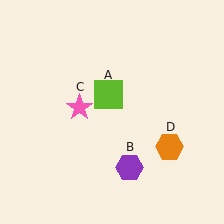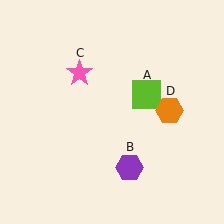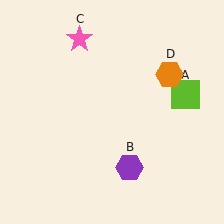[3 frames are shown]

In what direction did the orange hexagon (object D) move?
The orange hexagon (object D) moved up.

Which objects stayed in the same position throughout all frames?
Purple hexagon (object B) remained stationary.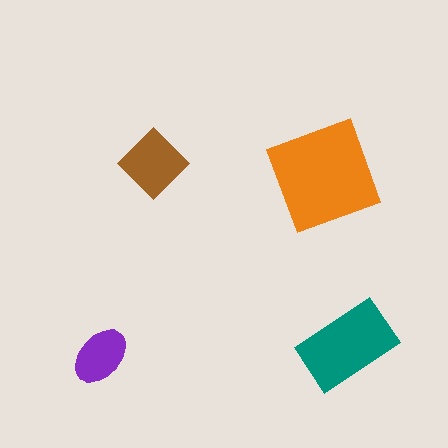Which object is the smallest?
The purple ellipse.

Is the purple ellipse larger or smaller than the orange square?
Smaller.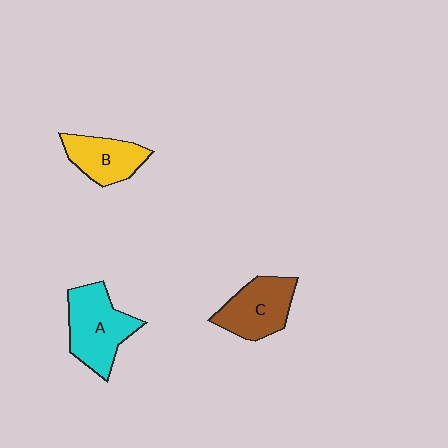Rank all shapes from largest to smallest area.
From largest to smallest: A (cyan), C (brown), B (yellow).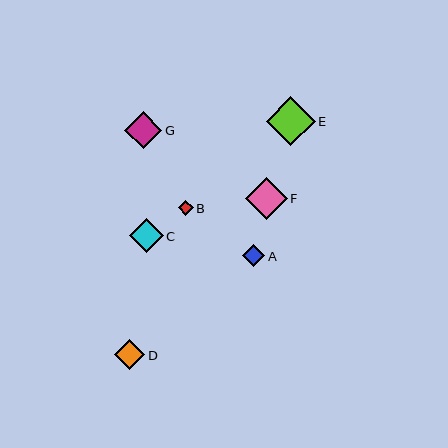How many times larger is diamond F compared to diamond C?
Diamond F is approximately 1.2 times the size of diamond C.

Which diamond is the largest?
Diamond E is the largest with a size of approximately 49 pixels.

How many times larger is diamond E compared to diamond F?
Diamond E is approximately 1.2 times the size of diamond F.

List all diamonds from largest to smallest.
From largest to smallest: E, F, G, C, D, A, B.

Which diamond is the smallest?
Diamond B is the smallest with a size of approximately 15 pixels.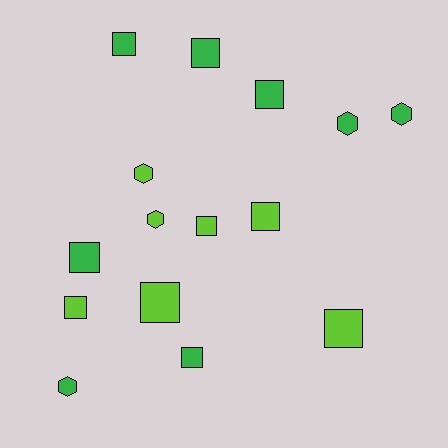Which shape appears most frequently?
Square, with 10 objects.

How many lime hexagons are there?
There are 2 lime hexagons.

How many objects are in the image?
There are 15 objects.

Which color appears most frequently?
Green, with 8 objects.